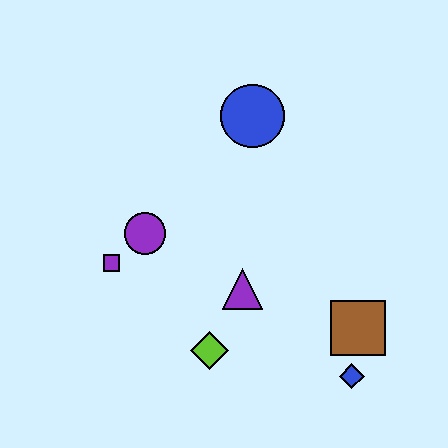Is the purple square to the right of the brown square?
No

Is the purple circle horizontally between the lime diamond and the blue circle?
No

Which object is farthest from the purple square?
The blue diamond is farthest from the purple square.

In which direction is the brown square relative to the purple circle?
The brown square is to the right of the purple circle.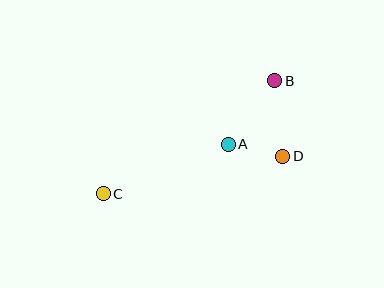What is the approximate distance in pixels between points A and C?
The distance between A and C is approximately 134 pixels.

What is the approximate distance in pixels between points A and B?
The distance between A and B is approximately 79 pixels.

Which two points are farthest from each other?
Points B and C are farthest from each other.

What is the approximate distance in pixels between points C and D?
The distance between C and D is approximately 184 pixels.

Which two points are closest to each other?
Points A and D are closest to each other.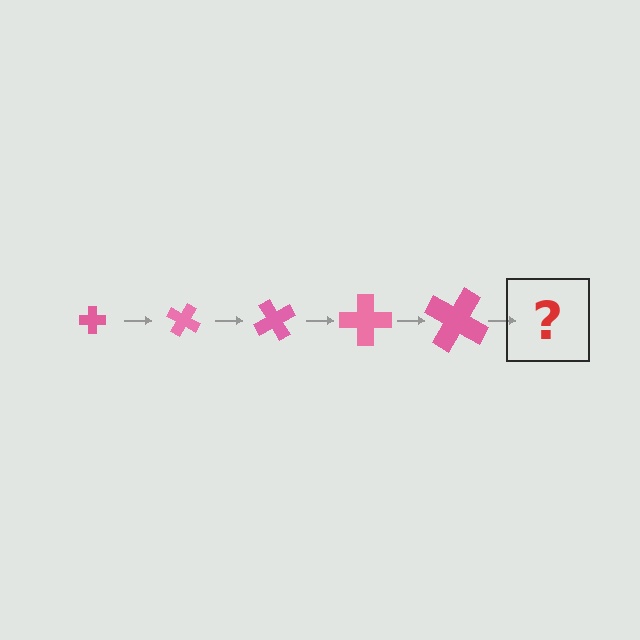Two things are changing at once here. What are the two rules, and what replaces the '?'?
The two rules are that the cross grows larger each step and it rotates 30 degrees each step. The '?' should be a cross, larger than the previous one and rotated 150 degrees from the start.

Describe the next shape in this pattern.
It should be a cross, larger than the previous one and rotated 150 degrees from the start.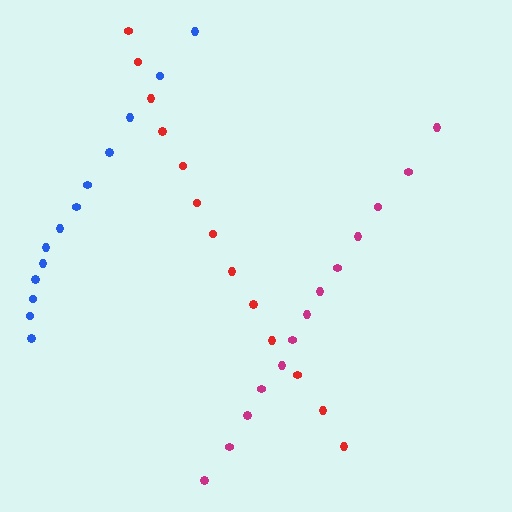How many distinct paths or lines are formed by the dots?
There are 3 distinct paths.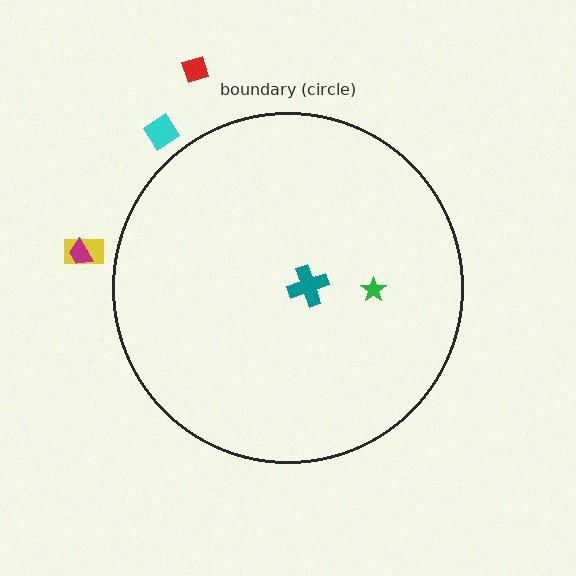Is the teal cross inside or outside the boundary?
Inside.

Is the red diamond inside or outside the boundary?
Outside.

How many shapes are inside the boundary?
2 inside, 4 outside.